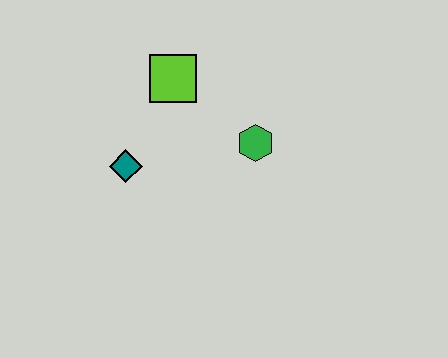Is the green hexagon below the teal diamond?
No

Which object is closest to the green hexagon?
The lime square is closest to the green hexagon.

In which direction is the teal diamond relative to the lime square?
The teal diamond is below the lime square.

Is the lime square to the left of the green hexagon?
Yes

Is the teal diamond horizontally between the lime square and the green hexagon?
No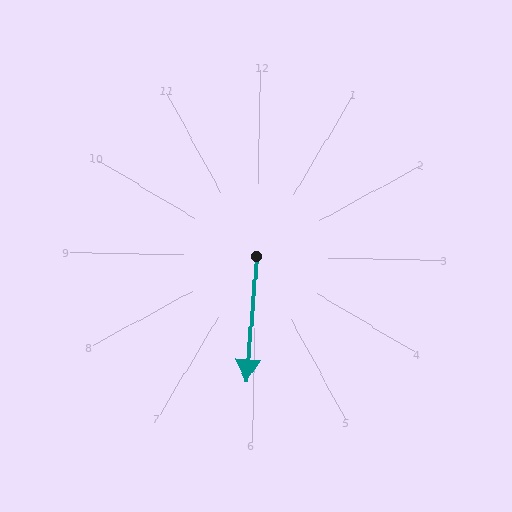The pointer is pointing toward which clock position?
Roughly 6 o'clock.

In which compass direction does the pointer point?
South.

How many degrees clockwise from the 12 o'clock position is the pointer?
Approximately 183 degrees.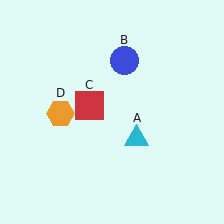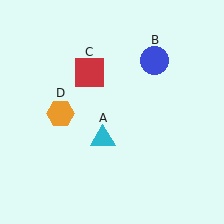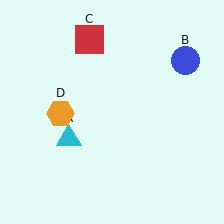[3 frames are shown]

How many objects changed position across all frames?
3 objects changed position: cyan triangle (object A), blue circle (object B), red square (object C).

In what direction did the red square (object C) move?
The red square (object C) moved up.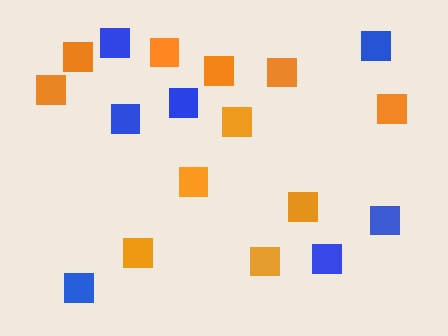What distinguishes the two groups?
There are 2 groups: one group of blue squares (7) and one group of orange squares (11).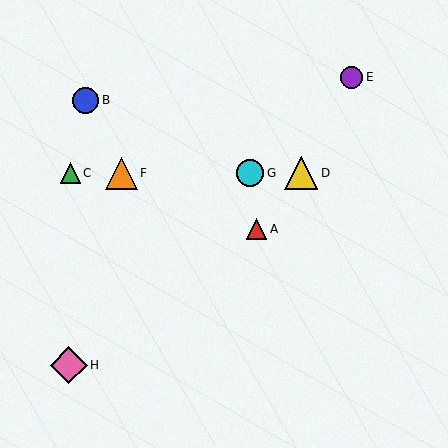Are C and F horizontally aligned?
Yes, both are at y≈173.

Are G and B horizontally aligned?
No, G is at y≈173 and B is at y≈100.